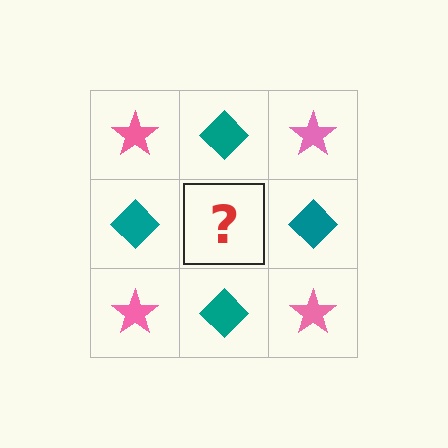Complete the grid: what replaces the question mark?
The question mark should be replaced with a pink star.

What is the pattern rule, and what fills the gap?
The rule is that it alternates pink star and teal diamond in a checkerboard pattern. The gap should be filled with a pink star.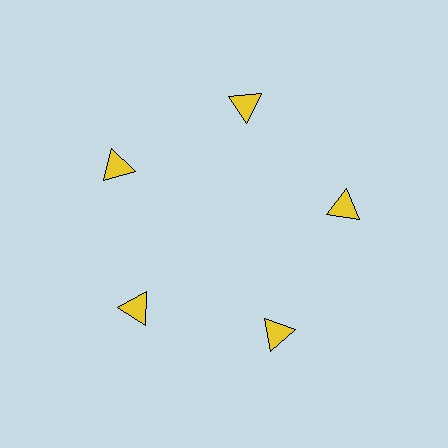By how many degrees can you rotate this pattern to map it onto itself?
The pattern maps onto itself every 72 degrees of rotation.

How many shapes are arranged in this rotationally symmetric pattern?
There are 5 shapes, arranged in 5 groups of 1.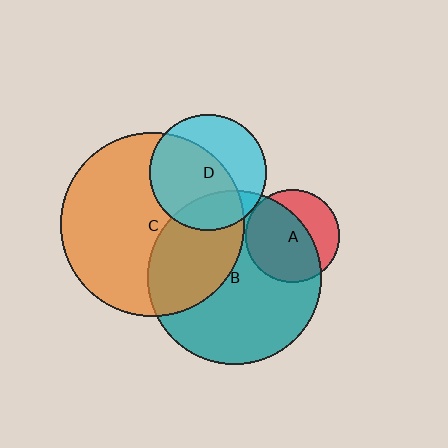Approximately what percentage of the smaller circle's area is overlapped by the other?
Approximately 25%.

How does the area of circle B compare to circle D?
Approximately 2.2 times.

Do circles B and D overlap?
Yes.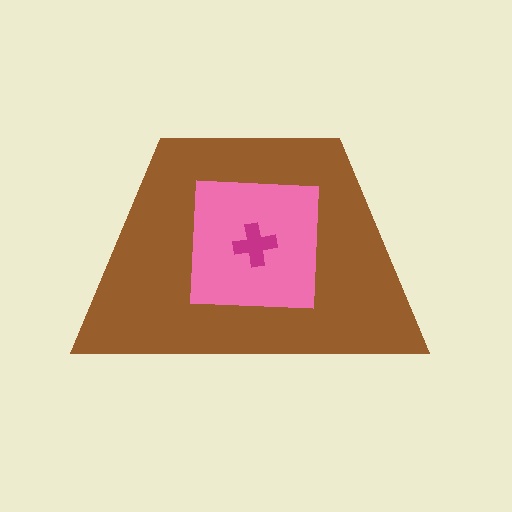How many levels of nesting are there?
3.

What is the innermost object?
The magenta cross.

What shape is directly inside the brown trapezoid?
The pink square.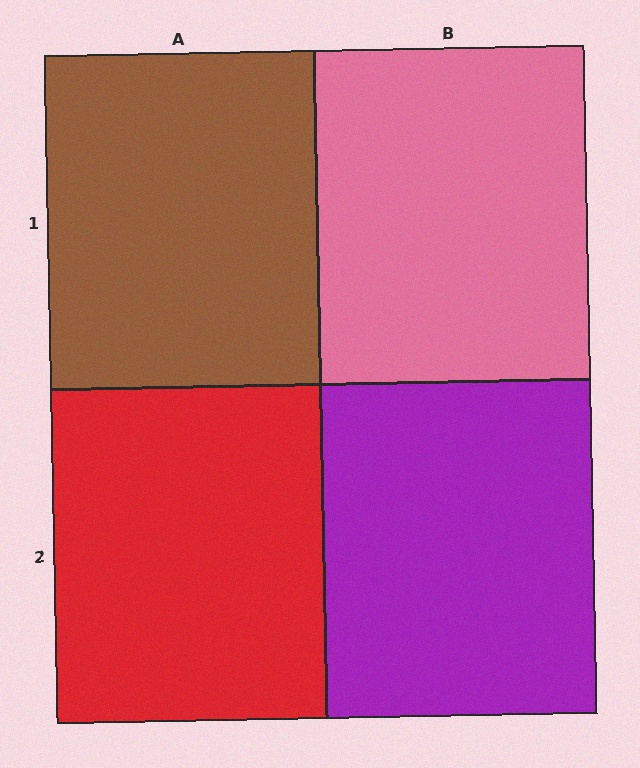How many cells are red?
1 cell is red.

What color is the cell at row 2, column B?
Purple.